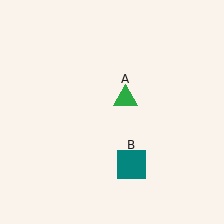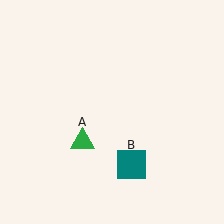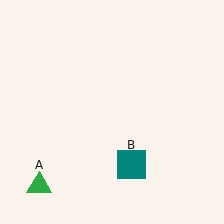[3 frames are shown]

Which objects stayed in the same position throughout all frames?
Teal square (object B) remained stationary.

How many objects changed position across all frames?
1 object changed position: green triangle (object A).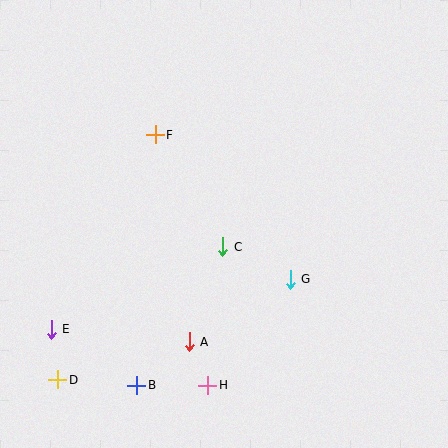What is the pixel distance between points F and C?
The distance between F and C is 130 pixels.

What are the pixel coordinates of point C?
Point C is at (223, 247).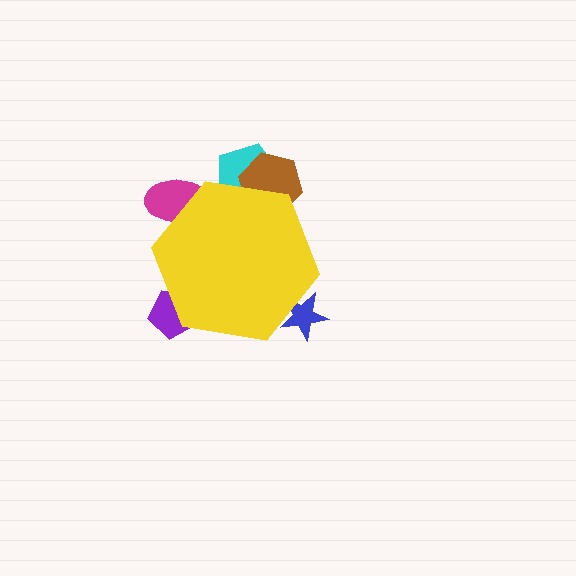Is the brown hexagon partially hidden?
Yes, the brown hexagon is partially hidden behind the yellow hexagon.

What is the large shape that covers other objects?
A yellow hexagon.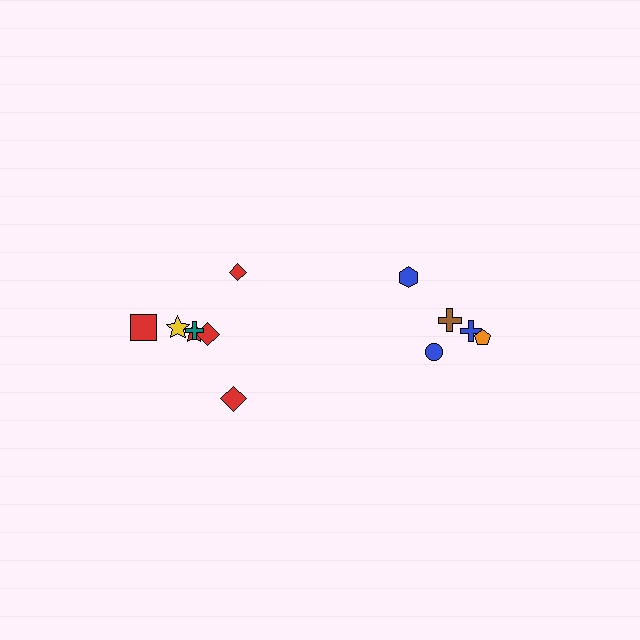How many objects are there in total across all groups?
There are 12 objects.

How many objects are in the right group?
There are 5 objects.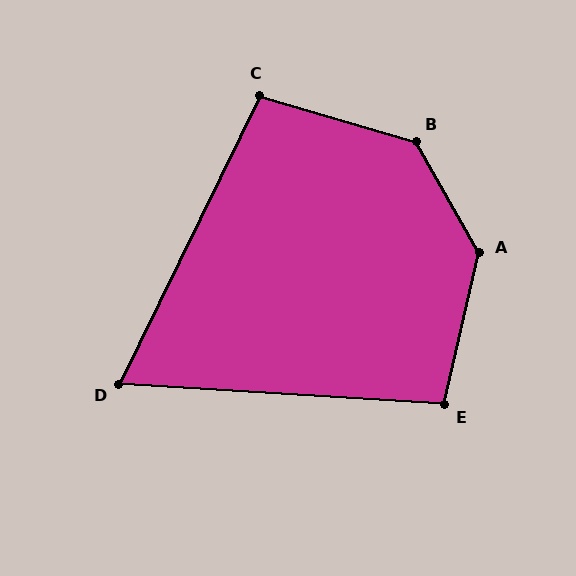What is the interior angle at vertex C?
Approximately 99 degrees (obtuse).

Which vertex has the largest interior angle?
A, at approximately 137 degrees.